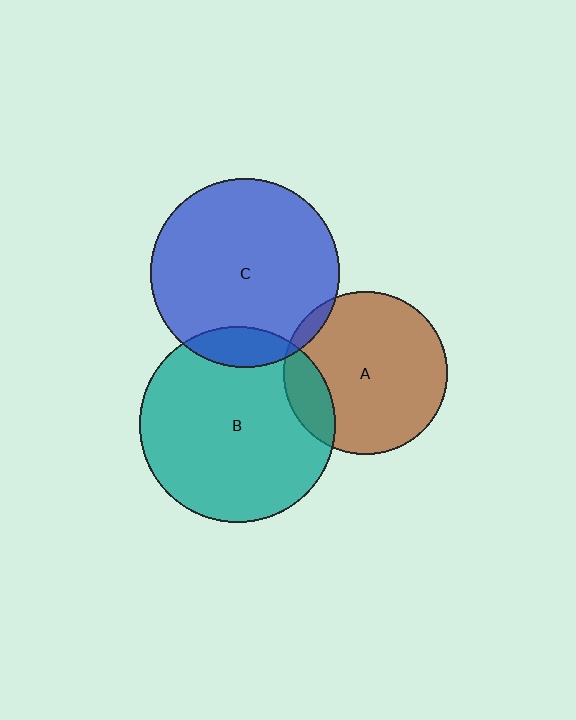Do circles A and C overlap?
Yes.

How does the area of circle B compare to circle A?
Approximately 1.4 times.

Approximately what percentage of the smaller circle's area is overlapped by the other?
Approximately 5%.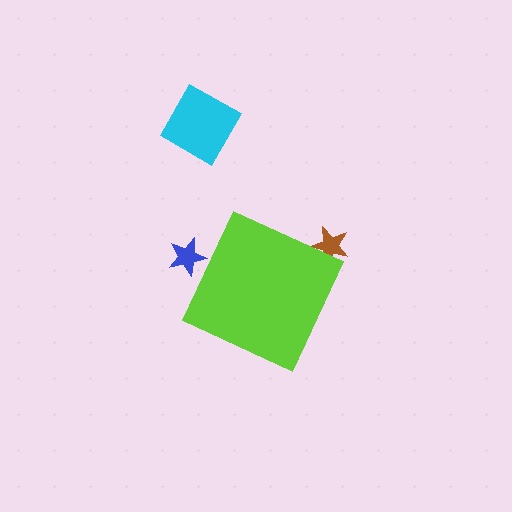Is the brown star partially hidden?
Yes, the brown star is partially hidden behind the lime diamond.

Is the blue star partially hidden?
Yes, the blue star is partially hidden behind the lime diamond.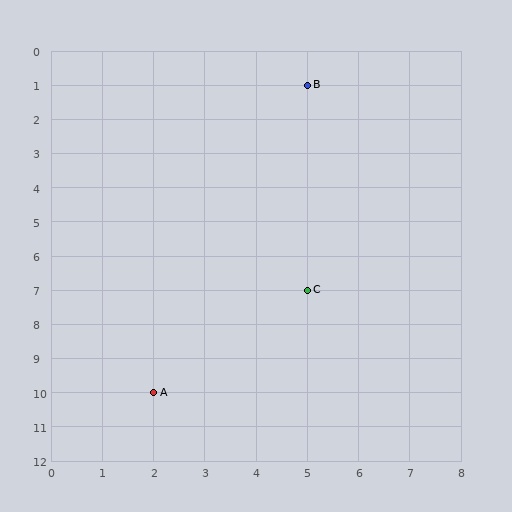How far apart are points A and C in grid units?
Points A and C are 3 columns and 3 rows apart (about 4.2 grid units diagonally).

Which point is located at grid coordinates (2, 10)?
Point A is at (2, 10).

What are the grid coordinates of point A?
Point A is at grid coordinates (2, 10).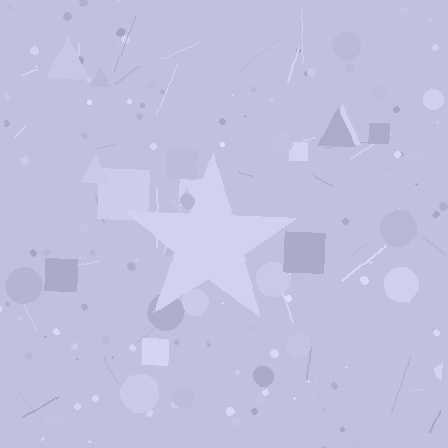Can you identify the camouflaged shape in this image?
The camouflaged shape is a star.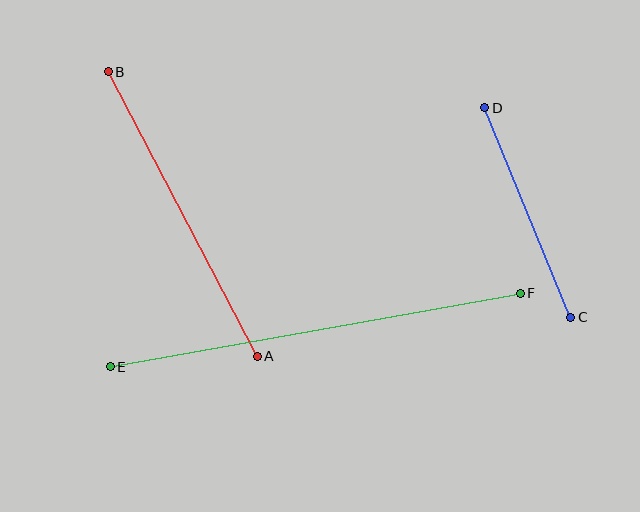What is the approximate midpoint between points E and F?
The midpoint is at approximately (315, 330) pixels.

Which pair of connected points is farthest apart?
Points E and F are farthest apart.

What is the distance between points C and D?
The distance is approximately 226 pixels.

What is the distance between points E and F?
The distance is approximately 417 pixels.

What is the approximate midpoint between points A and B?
The midpoint is at approximately (183, 214) pixels.